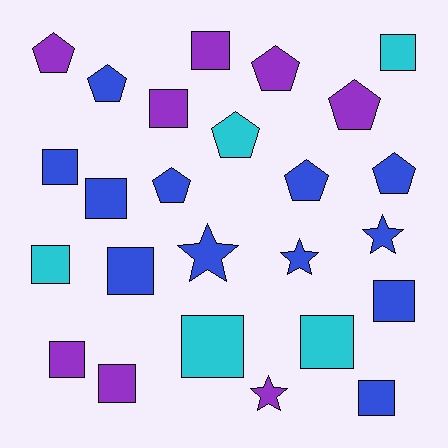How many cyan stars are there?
There are no cyan stars.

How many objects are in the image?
There are 25 objects.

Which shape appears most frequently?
Square, with 13 objects.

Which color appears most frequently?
Blue, with 12 objects.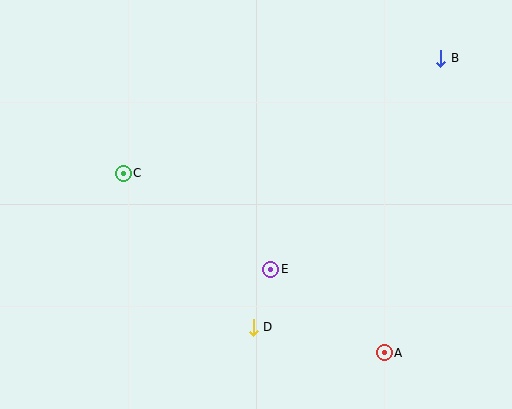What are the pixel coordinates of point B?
Point B is at (441, 58).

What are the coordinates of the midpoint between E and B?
The midpoint between E and B is at (356, 164).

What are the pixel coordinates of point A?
Point A is at (384, 353).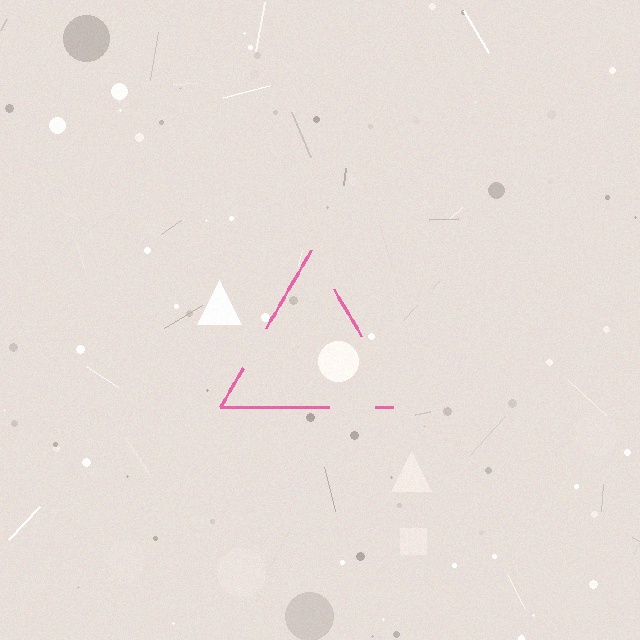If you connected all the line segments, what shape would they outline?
They would outline a triangle.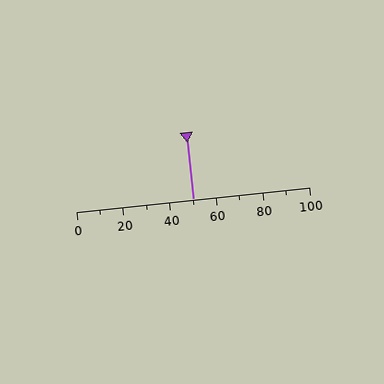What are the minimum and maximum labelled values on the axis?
The axis runs from 0 to 100.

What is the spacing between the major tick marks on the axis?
The major ticks are spaced 20 apart.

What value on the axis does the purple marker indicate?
The marker indicates approximately 50.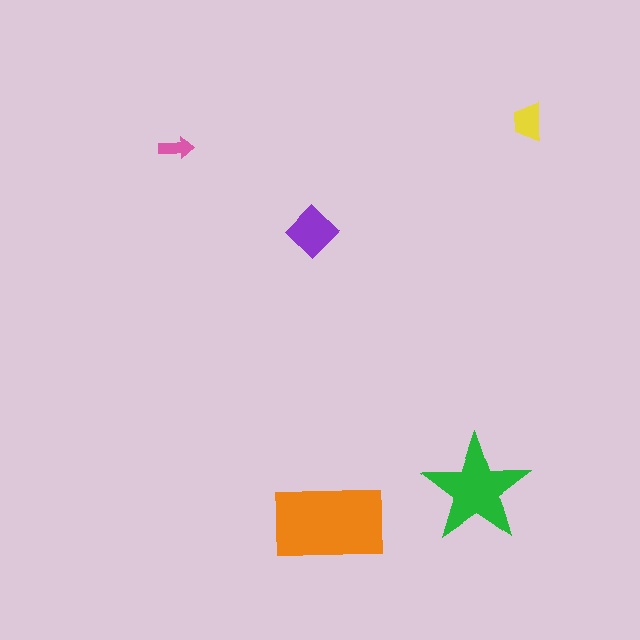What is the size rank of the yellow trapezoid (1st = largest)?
4th.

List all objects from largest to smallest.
The orange rectangle, the green star, the purple diamond, the yellow trapezoid, the pink arrow.